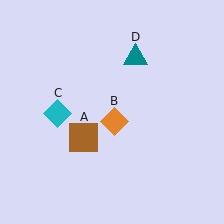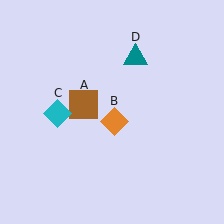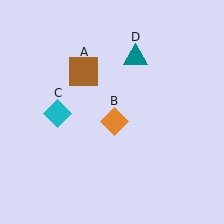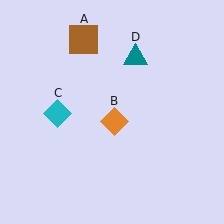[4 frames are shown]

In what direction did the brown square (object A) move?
The brown square (object A) moved up.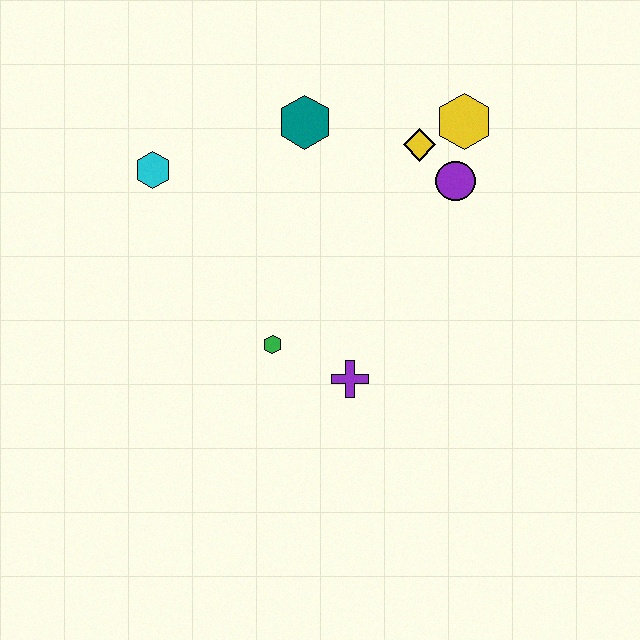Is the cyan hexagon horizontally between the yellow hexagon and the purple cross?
No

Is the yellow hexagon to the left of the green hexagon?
No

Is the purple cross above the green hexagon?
No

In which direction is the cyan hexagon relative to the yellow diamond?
The cyan hexagon is to the left of the yellow diamond.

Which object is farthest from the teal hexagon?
The purple cross is farthest from the teal hexagon.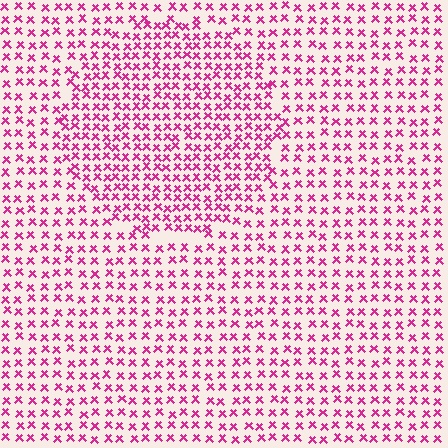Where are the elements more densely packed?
The elements are more densely packed inside the circle boundary.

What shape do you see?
I see a circle.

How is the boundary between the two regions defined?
The boundary is defined by a change in element density (approximately 1.6x ratio). All elements are the same color, size, and shape.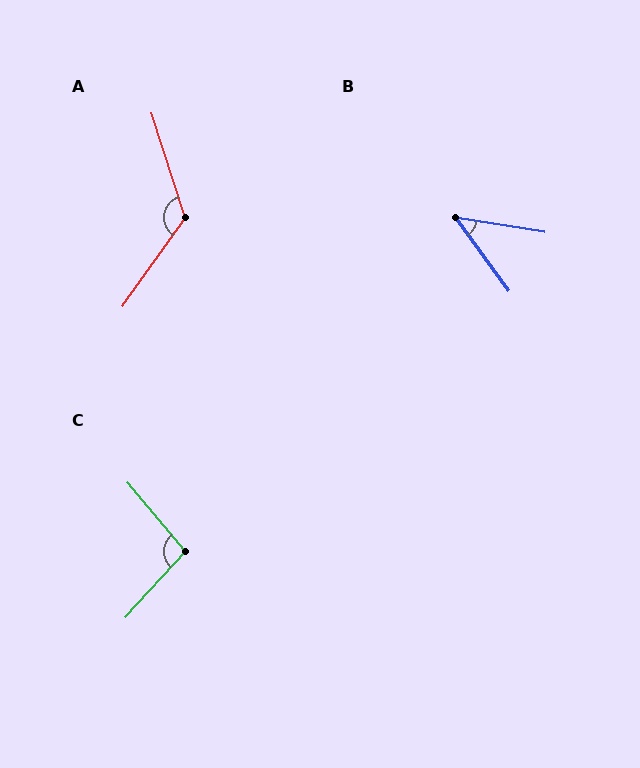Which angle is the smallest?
B, at approximately 45 degrees.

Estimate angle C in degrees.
Approximately 98 degrees.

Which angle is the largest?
A, at approximately 127 degrees.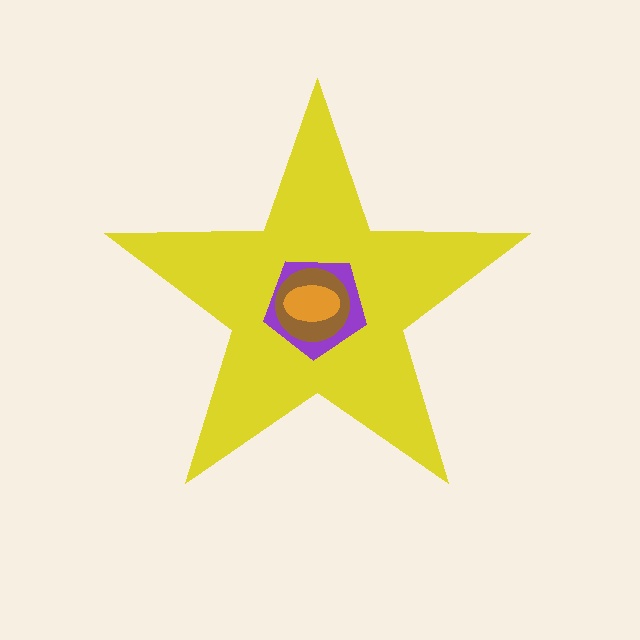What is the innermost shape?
The orange ellipse.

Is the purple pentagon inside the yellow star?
Yes.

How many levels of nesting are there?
4.